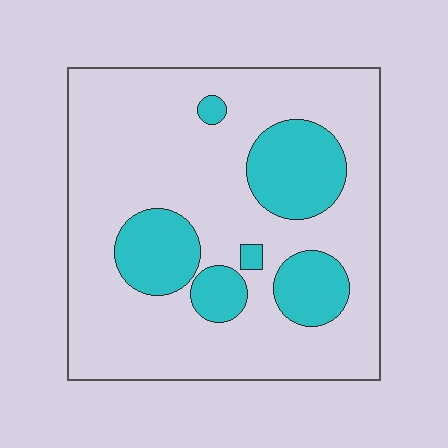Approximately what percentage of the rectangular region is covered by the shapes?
Approximately 25%.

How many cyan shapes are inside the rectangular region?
6.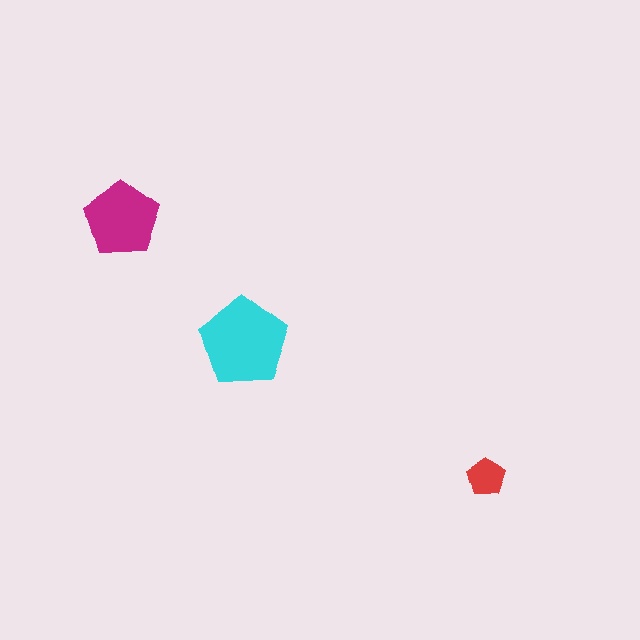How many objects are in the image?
There are 3 objects in the image.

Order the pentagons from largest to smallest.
the cyan one, the magenta one, the red one.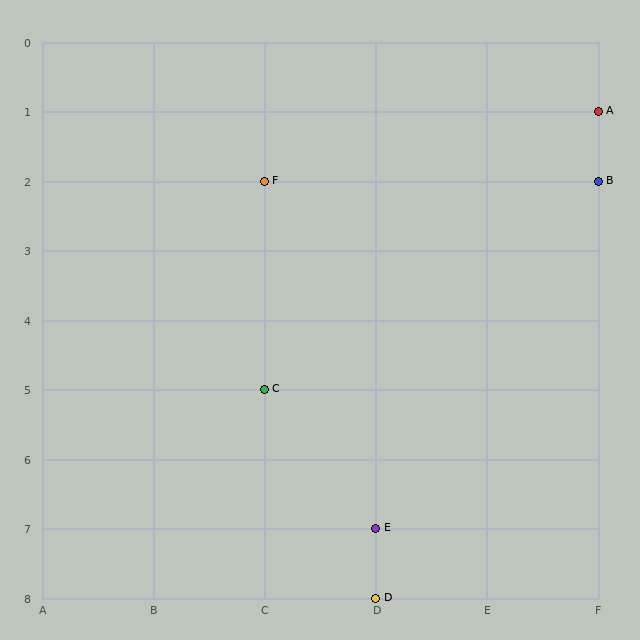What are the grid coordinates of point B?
Point B is at grid coordinates (F, 2).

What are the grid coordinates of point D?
Point D is at grid coordinates (D, 8).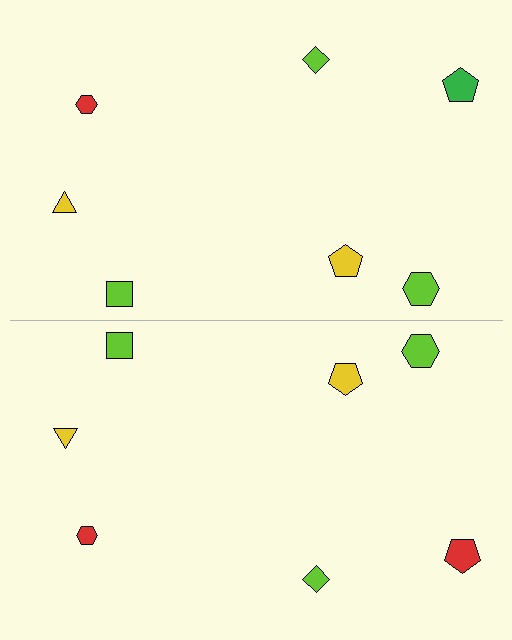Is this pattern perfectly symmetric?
No, the pattern is not perfectly symmetric. The red pentagon on the bottom side breaks the symmetry — its mirror counterpart is green.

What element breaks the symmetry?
The red pentagon on the bottom side breaks the symmetry — its mirror counterpart is green.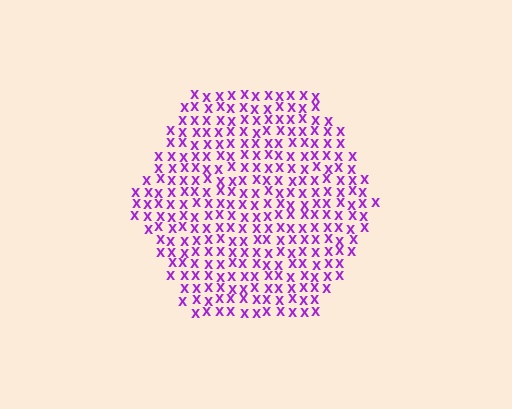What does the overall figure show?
The overall figure shows a hexagon.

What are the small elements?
The small elements are letter X's.